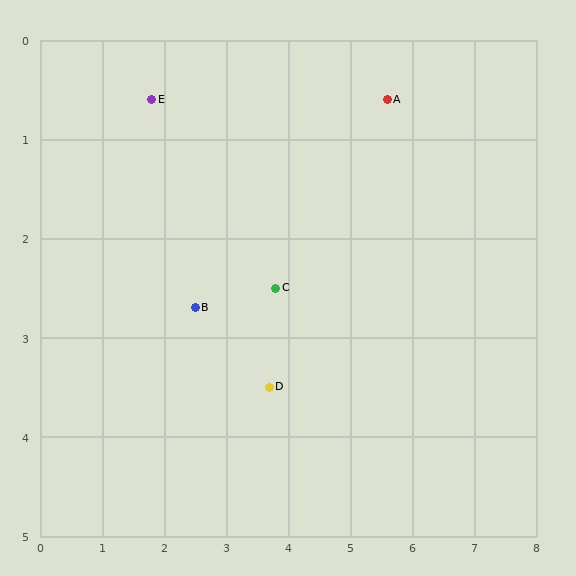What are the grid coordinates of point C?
Point C is at approximately (3.8, 2.5).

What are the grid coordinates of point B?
Point B is at approximately (2.5, 2.7).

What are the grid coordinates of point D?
Point D is at approximately (3.7, 3.5).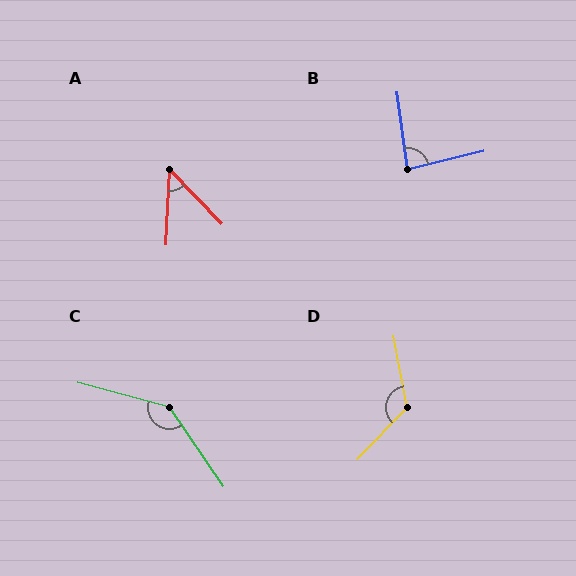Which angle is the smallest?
A, at approximately 47 degrees.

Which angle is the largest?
C, at approximately 139 degrees.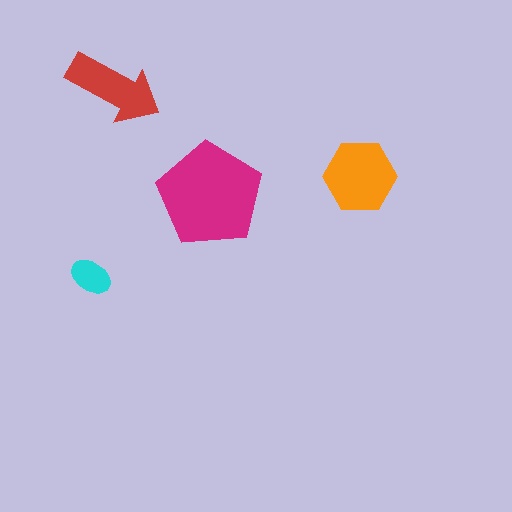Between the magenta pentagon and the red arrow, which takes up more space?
The magenta pentagon.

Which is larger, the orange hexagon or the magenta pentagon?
The magenta pentagon.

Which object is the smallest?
The cyan ellipse.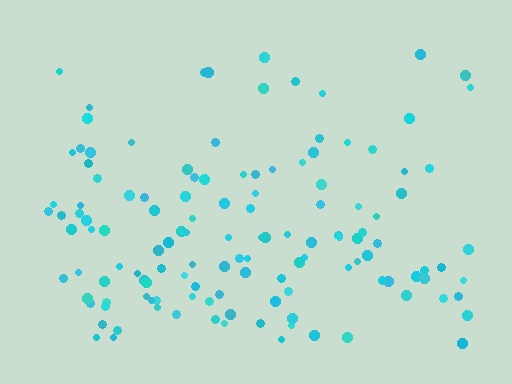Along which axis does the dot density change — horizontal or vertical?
Vertical.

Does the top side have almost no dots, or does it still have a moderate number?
Still a moderate number, just noticeably fewer than the bottom.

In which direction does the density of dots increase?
From top to bottom, with the bottom side densest.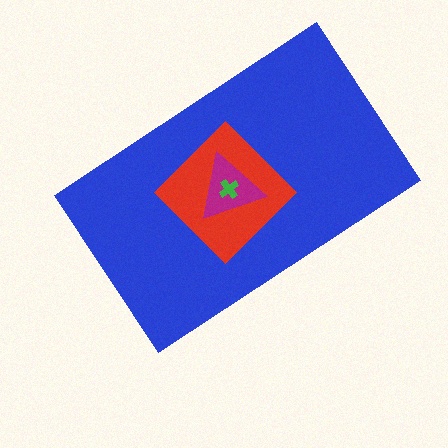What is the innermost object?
The green cross.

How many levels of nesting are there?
4.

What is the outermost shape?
The blue rectangle.